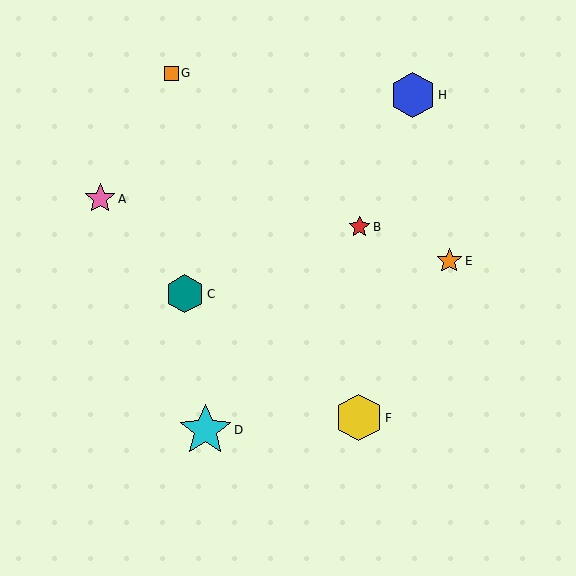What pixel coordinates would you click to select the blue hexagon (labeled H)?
Click at (413, 95) to select the blue hexagon H.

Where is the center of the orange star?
The center of the orange star is at (449, 261).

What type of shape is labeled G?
Shape G is an orange square.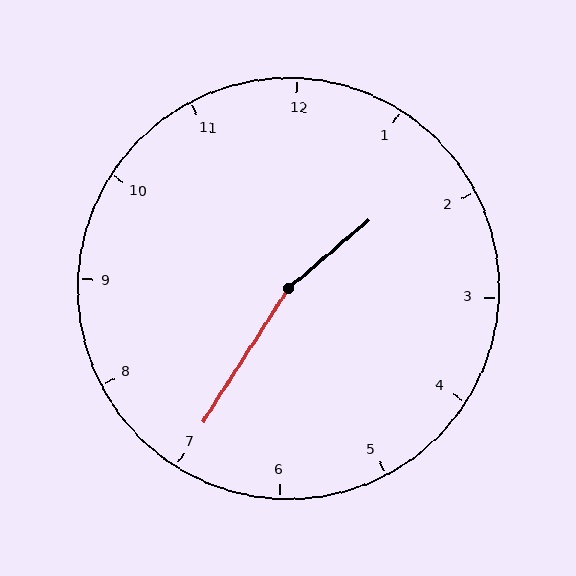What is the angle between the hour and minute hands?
Approximately 162 degrees.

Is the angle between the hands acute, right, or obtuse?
It is obtuse.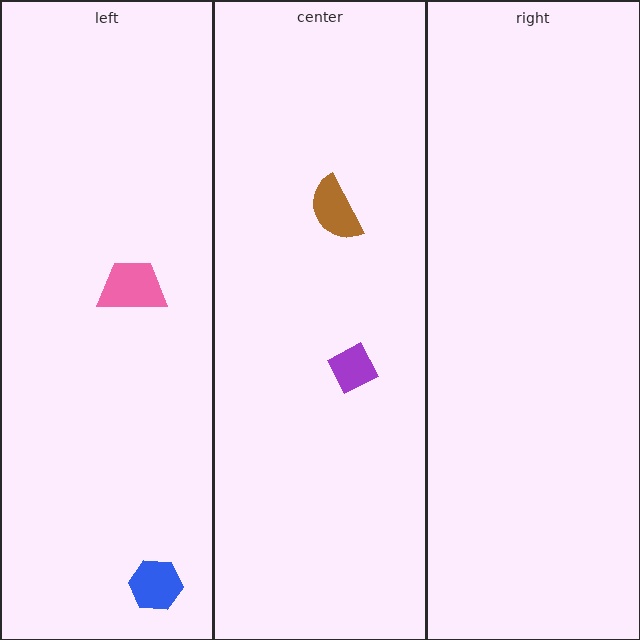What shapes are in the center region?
The purple diamond, the brown semicircle.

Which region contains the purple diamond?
The center region.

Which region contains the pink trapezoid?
The left region.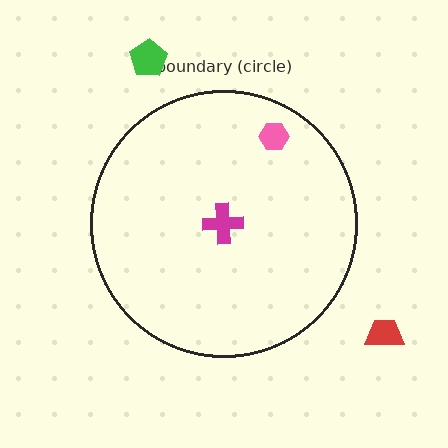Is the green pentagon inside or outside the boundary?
Outside.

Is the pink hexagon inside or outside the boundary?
Inside.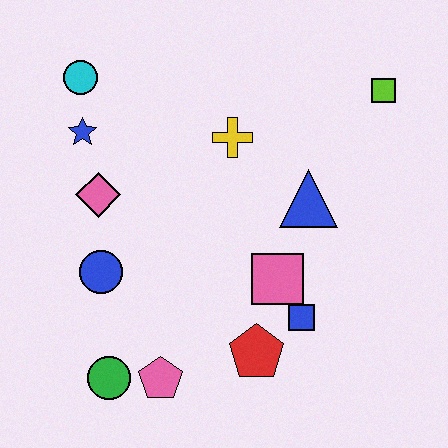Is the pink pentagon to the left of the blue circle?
No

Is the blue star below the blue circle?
No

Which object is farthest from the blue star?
The lime square is farthest from the blue star.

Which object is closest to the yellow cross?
The blue triangle is closest to the yellow cross.